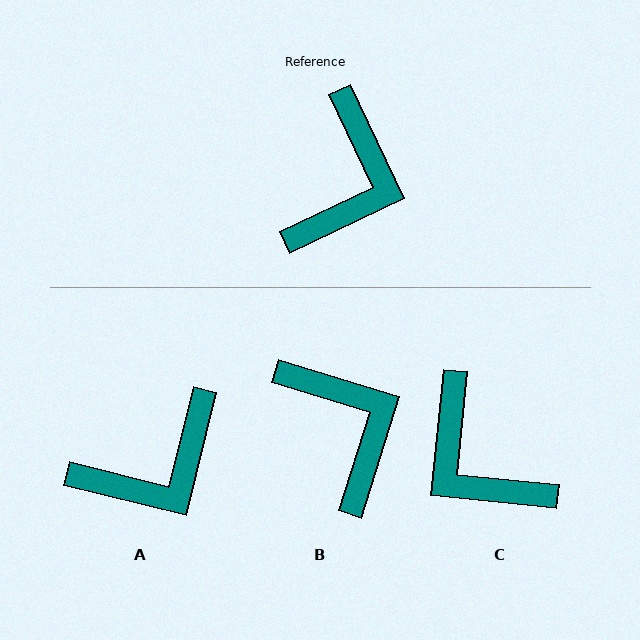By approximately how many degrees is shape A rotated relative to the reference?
Approximately 39 degrees clockwise.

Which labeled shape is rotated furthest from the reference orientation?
C, about 121 degrees away.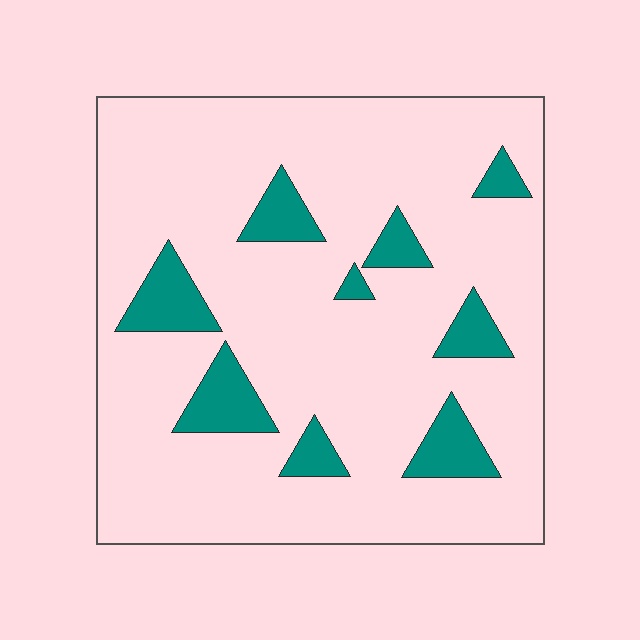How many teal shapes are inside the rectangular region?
9.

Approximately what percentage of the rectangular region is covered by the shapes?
Approximately 15%.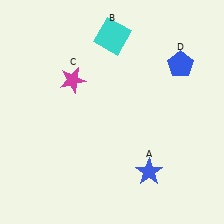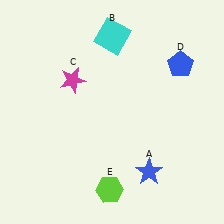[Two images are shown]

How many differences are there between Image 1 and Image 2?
There is 1 difference between the two images.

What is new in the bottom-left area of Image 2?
A lime hexagon (E) was added in the bottom-left area of Image 2.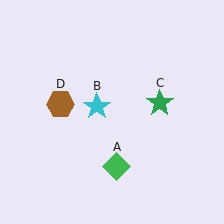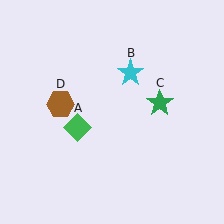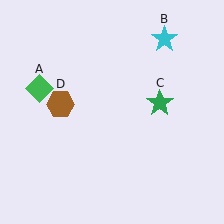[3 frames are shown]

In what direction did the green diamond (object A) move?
The green diamond (object A) moved up and to the left.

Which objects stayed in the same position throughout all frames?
Green star (object C) and brown hexagon (object D) remained stationary.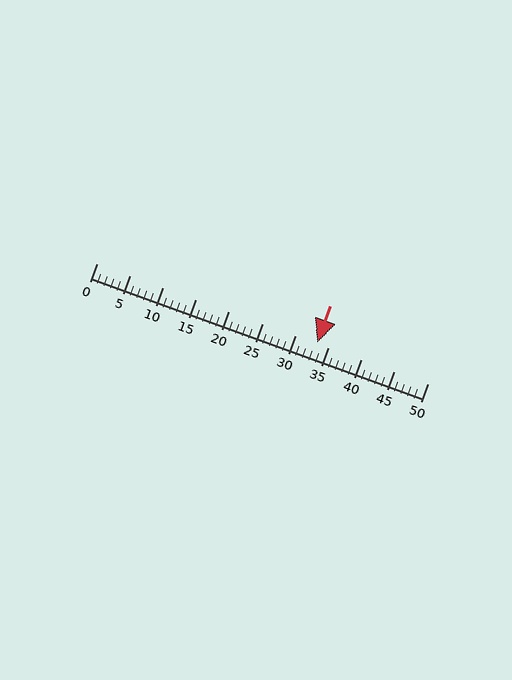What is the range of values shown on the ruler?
The ruler shows values from 0 to 50.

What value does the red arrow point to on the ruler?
The red arrow points to approximately 33.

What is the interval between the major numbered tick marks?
The major tick marks are spaced 5 units apart.